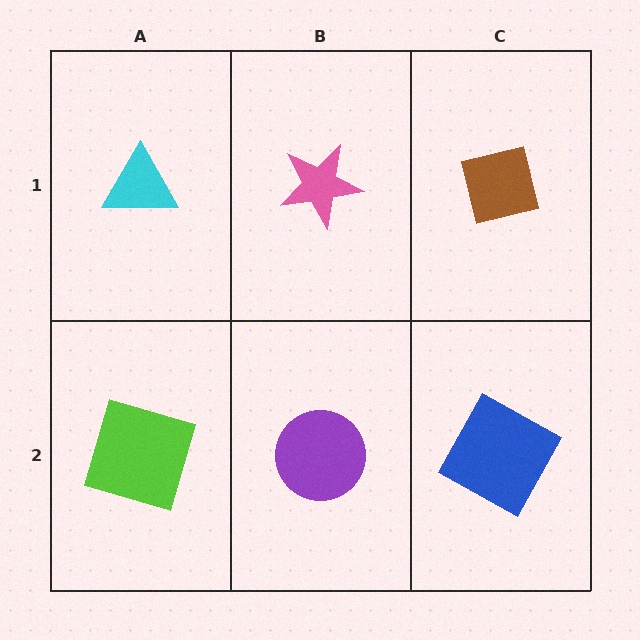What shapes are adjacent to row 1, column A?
A lime square (row 2, column A), a pink star (row 1, column B).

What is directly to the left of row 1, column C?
A pink star.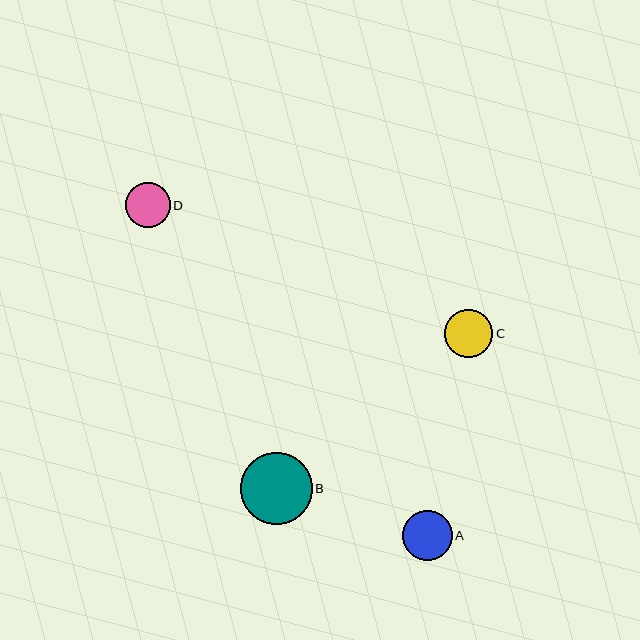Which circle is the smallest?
Circle D is the smallest with a size of approximately 45 pixels.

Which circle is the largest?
Circle B is the largest with a size of approximately 72 pixels.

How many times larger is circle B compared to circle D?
Circle B is approximately 1.6 times the size of circle D.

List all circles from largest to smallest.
From largest to smallest: B, A, C, D.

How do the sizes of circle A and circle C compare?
Circle A and circle C are approximately the same size.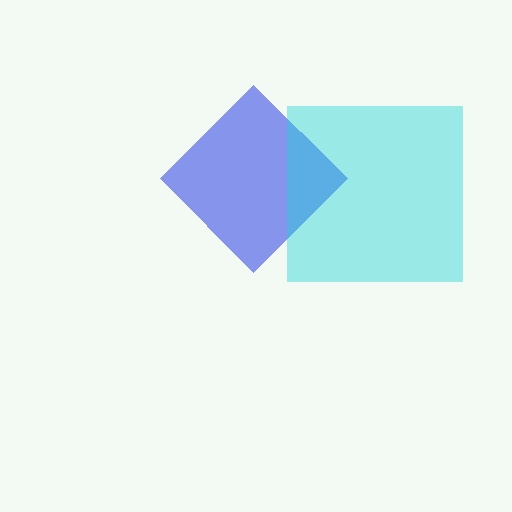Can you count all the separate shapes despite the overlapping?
Yes, there are 2 separate shapes.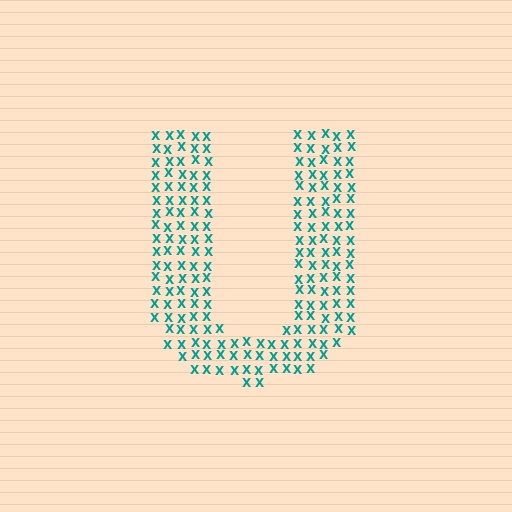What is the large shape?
The large shape is the letter U.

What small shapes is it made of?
It is made of small letter X's.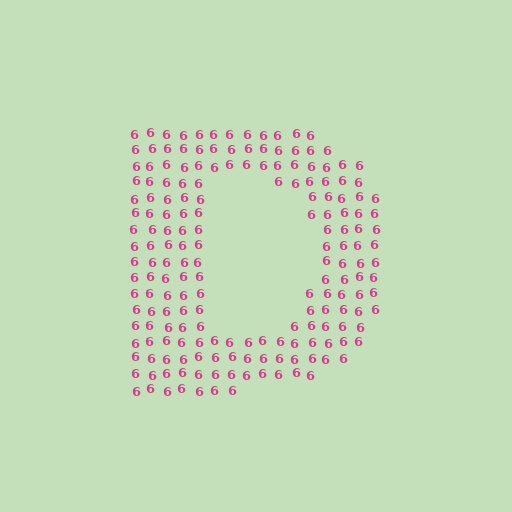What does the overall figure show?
The overall figure shows the letter D.